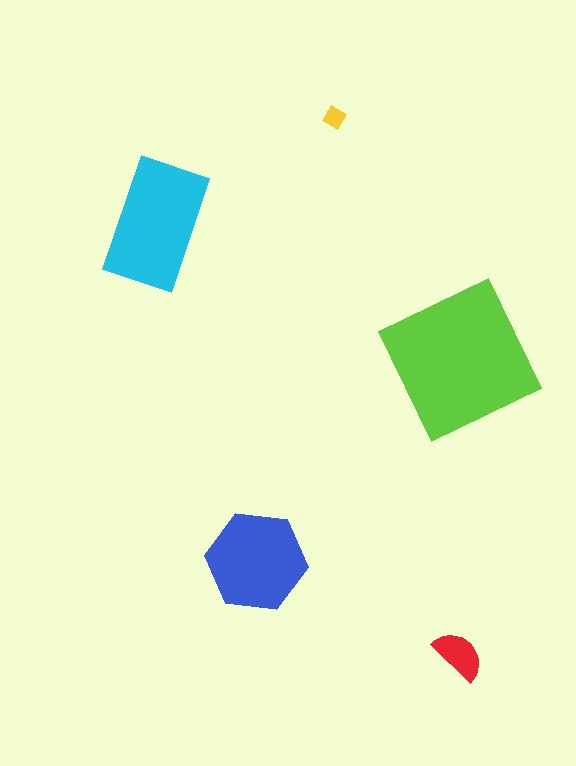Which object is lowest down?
The red semicircle is bottommost.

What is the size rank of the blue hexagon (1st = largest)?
3rd.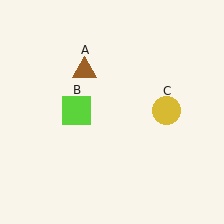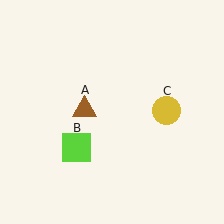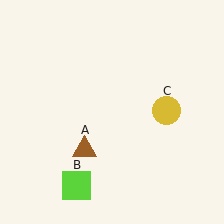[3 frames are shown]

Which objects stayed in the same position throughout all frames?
Yellow circle (object C) remained stationary.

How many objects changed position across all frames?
2 objects changed position: brown triangle (object A), lime square (object B).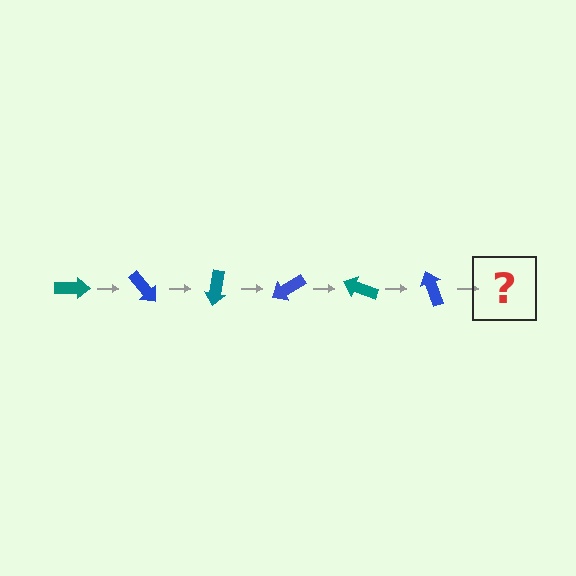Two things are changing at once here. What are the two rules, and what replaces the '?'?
The two rules are that it rotates 50 degrees each step and the color cycles through teal and blue. The '?' should be a teal arrow, rotated 300 degrees from the start.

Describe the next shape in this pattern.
It should be a teal arrow, rotated 300 degrees from the start.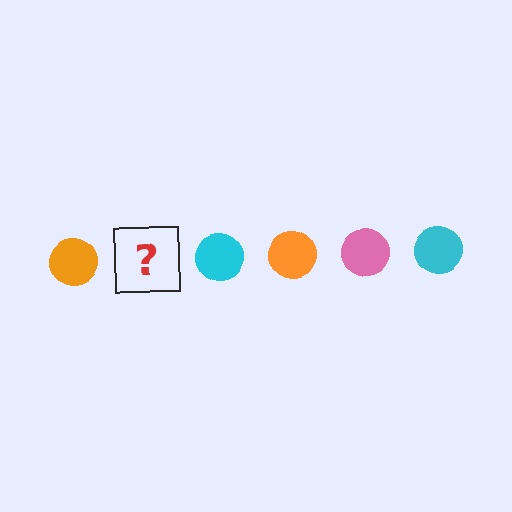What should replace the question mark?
The question mark should be replaced with a pink circle.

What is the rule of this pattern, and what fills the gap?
The rule is that the pattern cycles through orange, pink, cyan circles. The gap should be filled with a pink circle.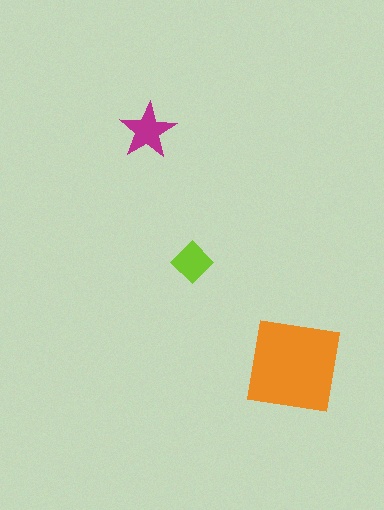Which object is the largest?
The orange square.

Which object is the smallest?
The lime diamond.